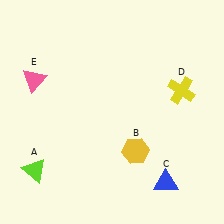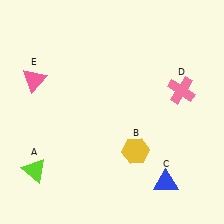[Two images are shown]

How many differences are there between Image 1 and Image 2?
There is 1 difference between the two images.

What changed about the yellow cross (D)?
In Image 1, D is yellow. In Image 2, it changed to pink.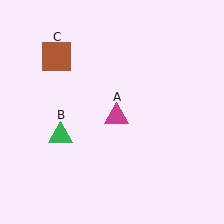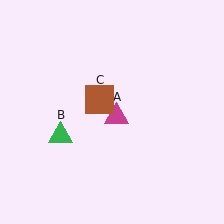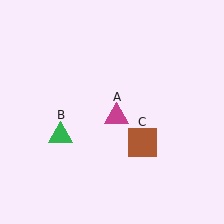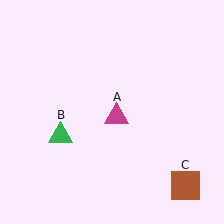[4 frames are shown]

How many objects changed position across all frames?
1 object changed position: brown square (object C).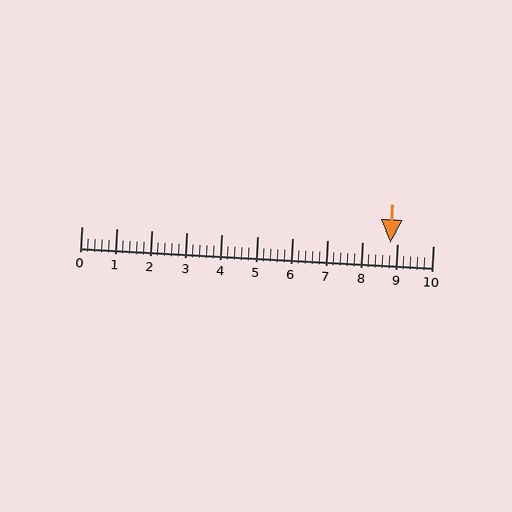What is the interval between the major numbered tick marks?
The major tick marks are spaced 1 units apart.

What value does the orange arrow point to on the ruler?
The orange arrow points to approximately 8.8.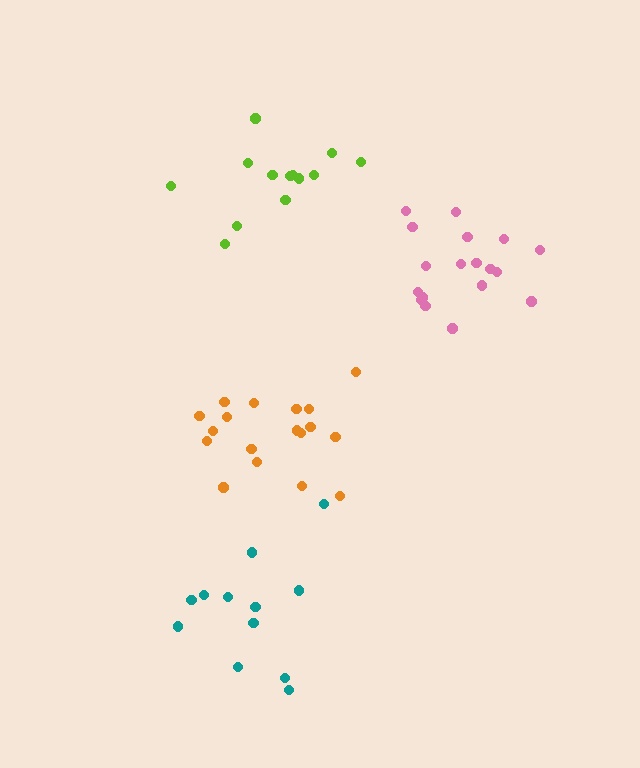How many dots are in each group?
Group 1: 13 dots, Group 2: 18 dots, Group 3: 12 dots, Group 4: 18 dots (61 total).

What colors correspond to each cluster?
The clusters are colored: lime, pink, teal, orange.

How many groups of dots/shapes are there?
There are 4 groups.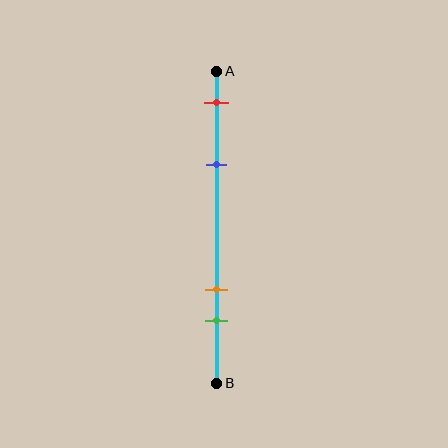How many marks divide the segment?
There are 4 marks dividing the segment.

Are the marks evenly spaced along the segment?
No, the marks are not evenly spaced.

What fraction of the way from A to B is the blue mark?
The blue mark is approximately 30% (0.3) of the way from A to B.